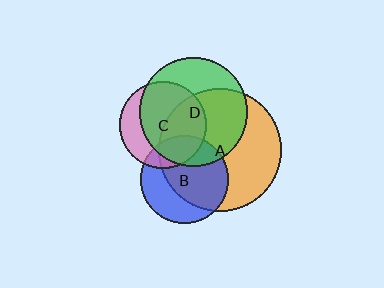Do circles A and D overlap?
Yes.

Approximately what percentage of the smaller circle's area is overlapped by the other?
Approximately 55%.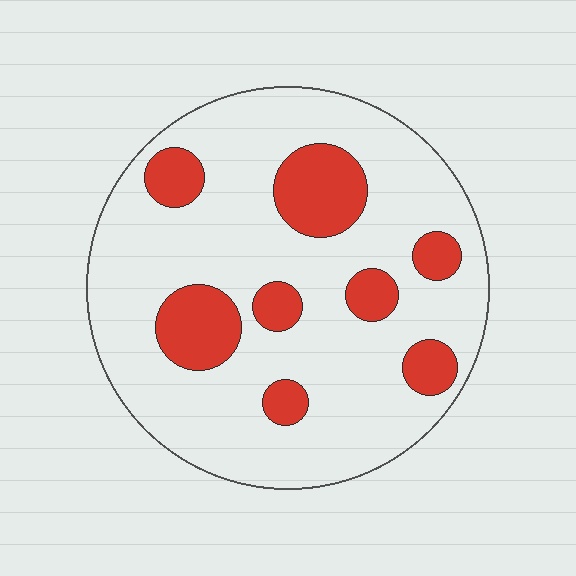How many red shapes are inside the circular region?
8.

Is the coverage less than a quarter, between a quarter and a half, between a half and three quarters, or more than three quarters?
Less than a quarter.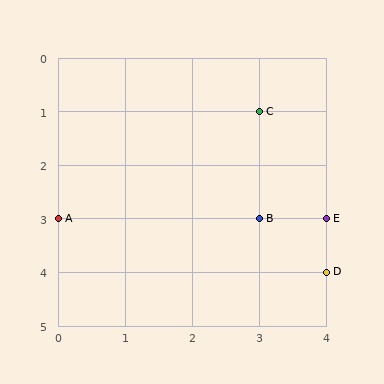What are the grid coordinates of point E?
Point E is at grid coordinates (4, 3).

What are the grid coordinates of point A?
Point A is at grid coordinates (0, 3).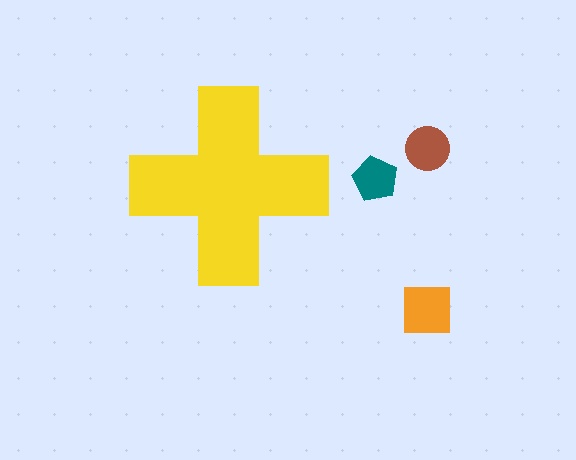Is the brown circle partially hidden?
No, the brown circle is fully visible.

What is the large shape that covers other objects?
A yellow cross.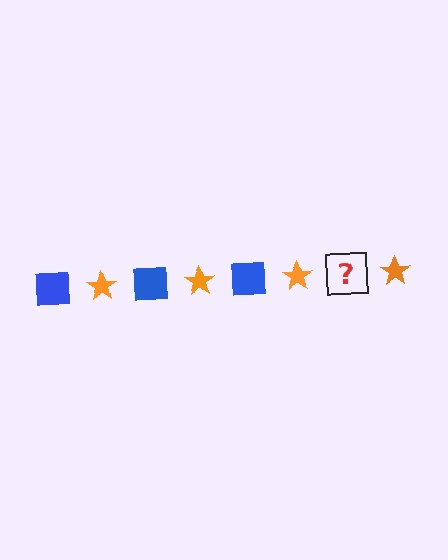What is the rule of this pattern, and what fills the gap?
The rule is that the pattern alternates between blue square and orange star. The gap should be filled with a blue square.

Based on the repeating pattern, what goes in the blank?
The blank should be a blue square.